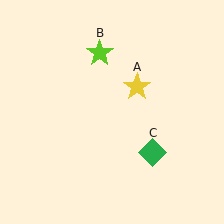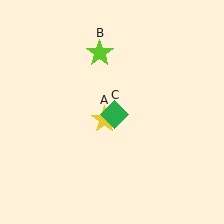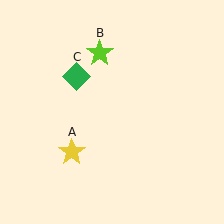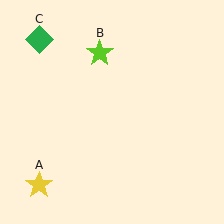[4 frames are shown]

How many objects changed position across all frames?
2 objects changed position: yellow star (object A), green diamond (object C).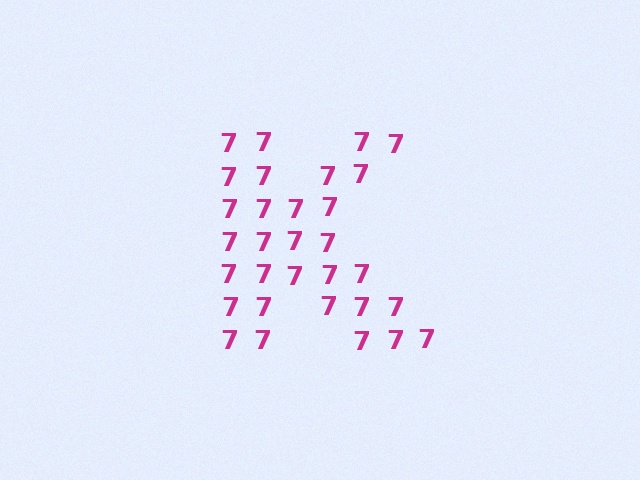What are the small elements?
The small elements are digit 7's.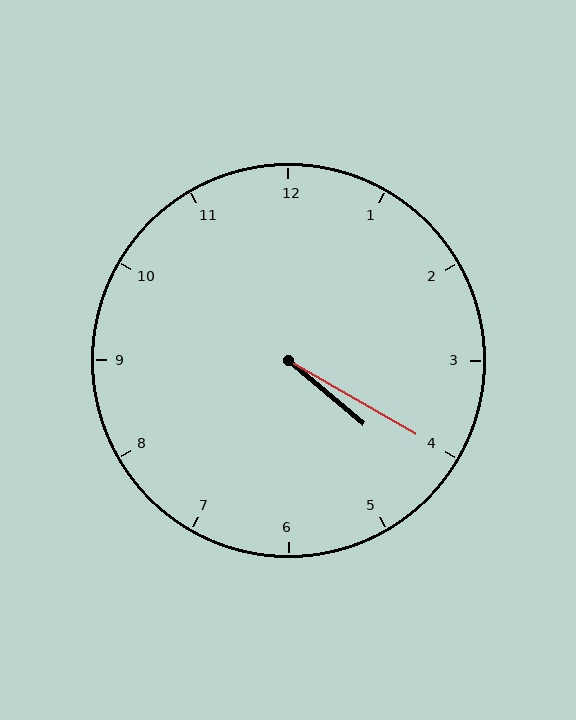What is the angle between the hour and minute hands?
Approximately 10 degrees.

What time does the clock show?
4:20.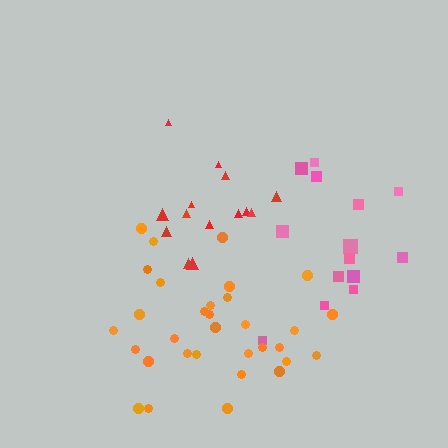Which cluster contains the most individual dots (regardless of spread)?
Orange (32).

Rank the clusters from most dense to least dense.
orange, red, pink.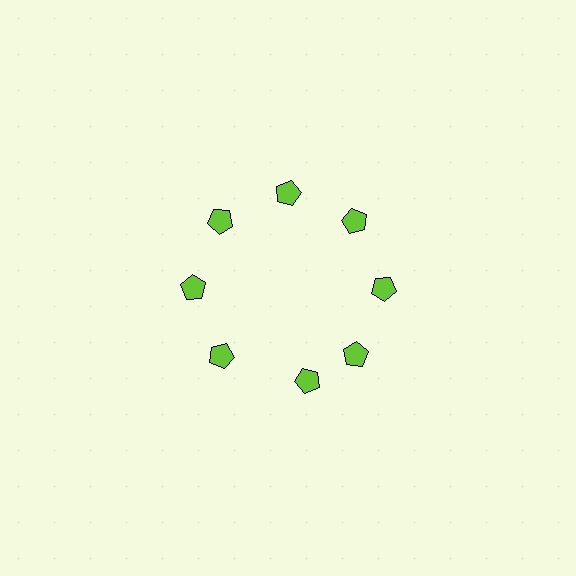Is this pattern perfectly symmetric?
No. The 8 lime pentagons are arranged in a ring, but one element near the 6 o'clock position is rotated out of alignment along the ring, breaking the 8-fold rotational symmetry.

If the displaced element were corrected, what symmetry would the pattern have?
It would have 8-fold rotational symmetry — the pattern would map onto itself every 45 degrees.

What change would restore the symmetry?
The symmetry would be restored by rotating it back into even spacing with its neighbors so that all 8 pentagons sit at equal angles and equal distance from the center.